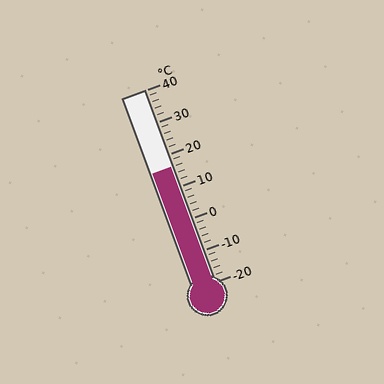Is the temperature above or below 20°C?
The temperature is below 20°C.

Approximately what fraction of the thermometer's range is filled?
The thermometer is filled to approximately 60% of its range.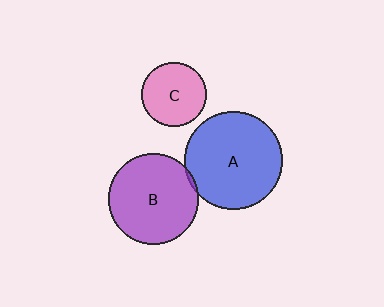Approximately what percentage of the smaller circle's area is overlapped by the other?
Approximately 5%.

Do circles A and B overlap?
Yes.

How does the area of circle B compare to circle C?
Approximately 2.0 times.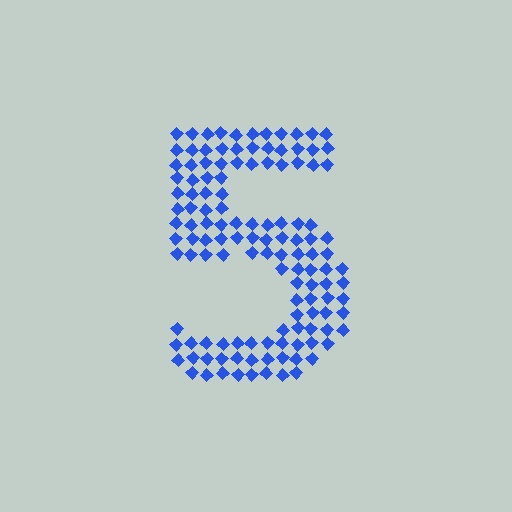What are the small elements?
The small elements are diamonds.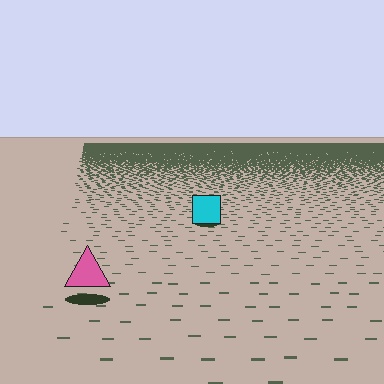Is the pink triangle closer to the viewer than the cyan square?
Yes. The pink triangle is closer — you can tell from the texture gradient: the ground texture is coarser near it.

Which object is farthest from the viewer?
The cyan square is farthest from the viewer. It appears smaller and the ground texture around it is denser.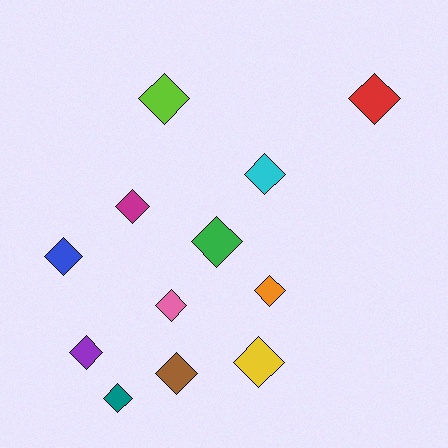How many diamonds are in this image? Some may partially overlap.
There are 12 diamonds.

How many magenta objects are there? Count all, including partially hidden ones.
There is 1 magenta object.